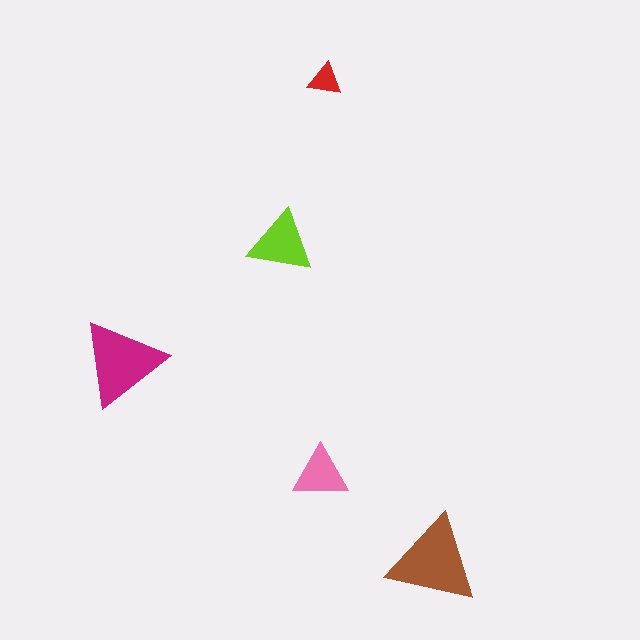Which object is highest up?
The red triangle is topmost.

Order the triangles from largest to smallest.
the brown one, the magenta one, the lime one, the pink one, the red one.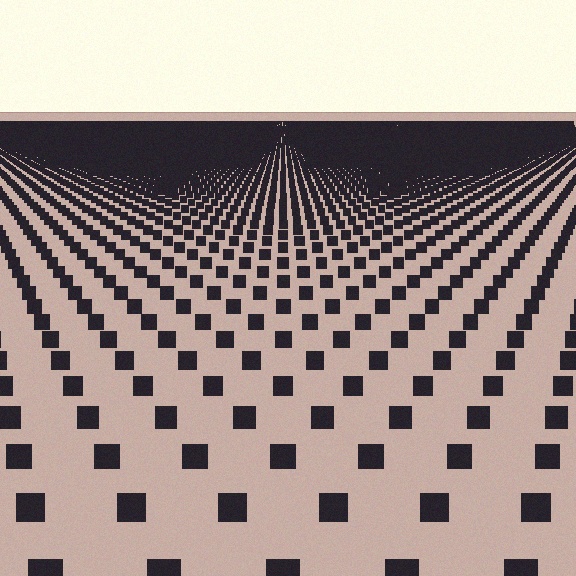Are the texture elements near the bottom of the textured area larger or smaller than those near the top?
Larger. Near the bottom, elements are closer to the viewer and appear at a bigger on-screen size.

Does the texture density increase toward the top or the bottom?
Density increases toward the top.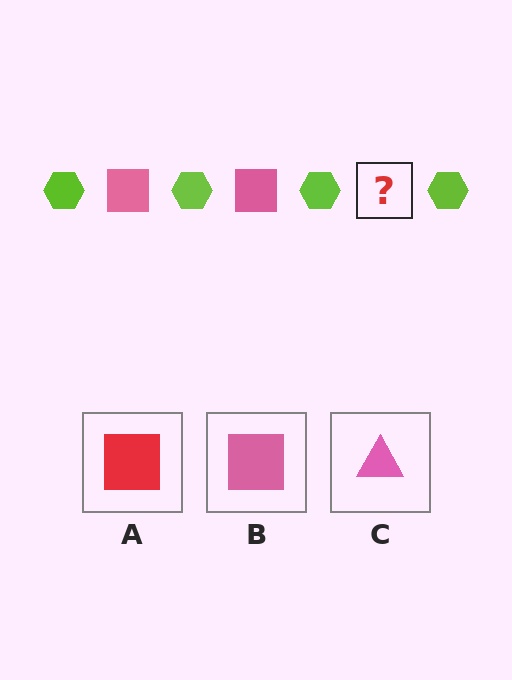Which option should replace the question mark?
Option B.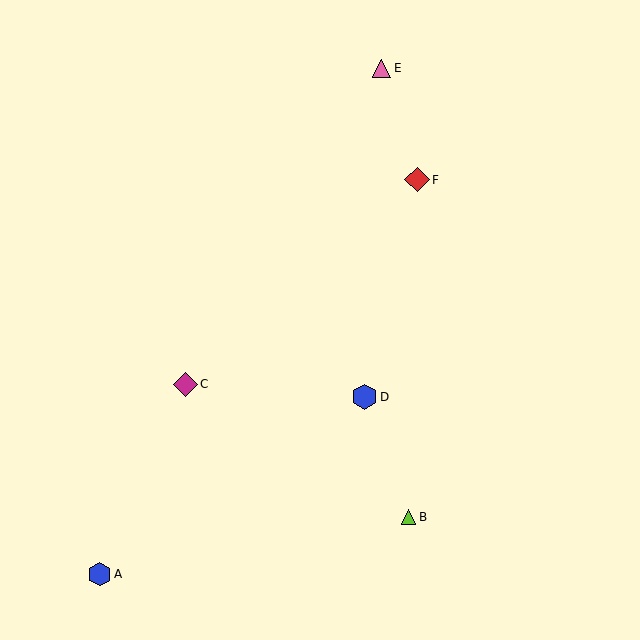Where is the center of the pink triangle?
The center of the pink triangle is at (382, 68).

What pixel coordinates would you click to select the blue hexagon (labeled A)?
Click at (100, 574) to select the blue hexagon A.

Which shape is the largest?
The blue hexagon (labeled D) is the largest.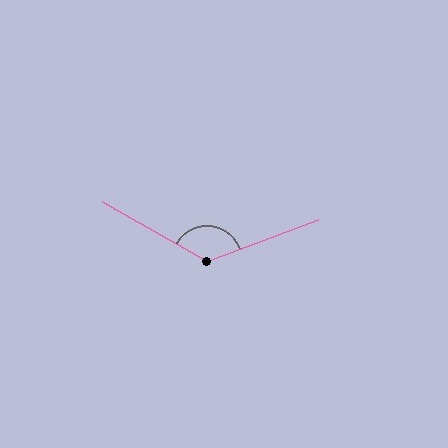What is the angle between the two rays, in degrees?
Approximately 130 degrees.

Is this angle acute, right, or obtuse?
It is obtuse.